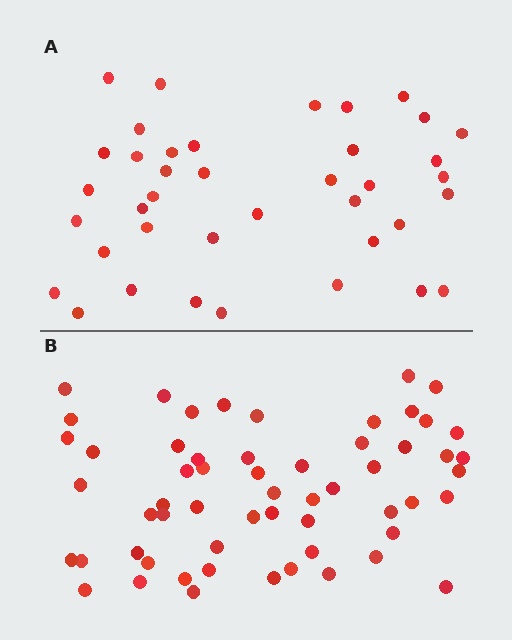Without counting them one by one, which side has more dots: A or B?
Region B (the bottom region) has more dots.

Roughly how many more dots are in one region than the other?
Region B has approximately 20 more dots than region A.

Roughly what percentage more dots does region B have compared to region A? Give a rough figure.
About 50% more.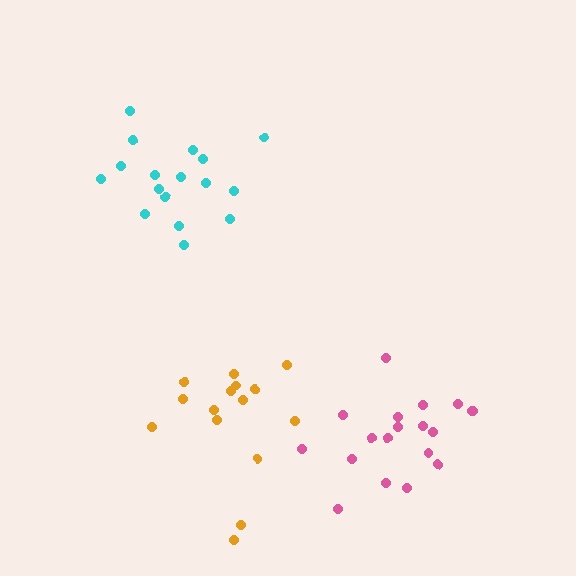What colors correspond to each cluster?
The clusters are colored: pink, cyan, orange.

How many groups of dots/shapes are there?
There are 3 groups.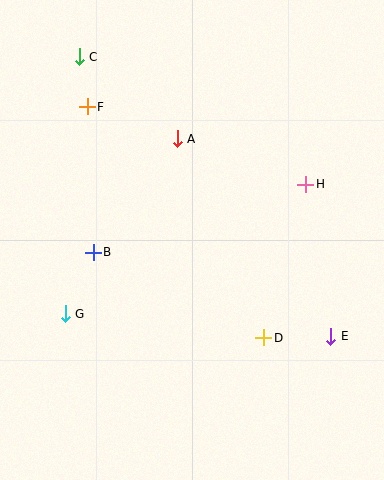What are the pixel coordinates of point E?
Point E is at (331, 336).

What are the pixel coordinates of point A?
Point A is at (177, 139).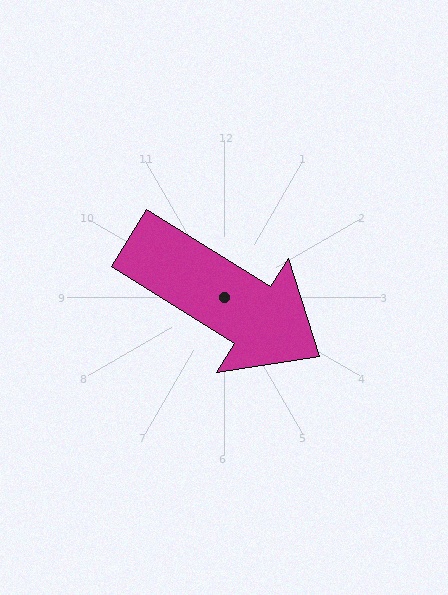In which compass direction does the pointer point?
Southeast.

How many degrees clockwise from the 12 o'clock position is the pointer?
Approximately 122 degrees.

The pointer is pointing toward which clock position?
Roughly 4 o'clock.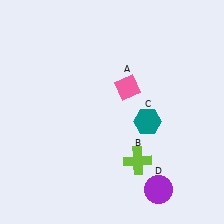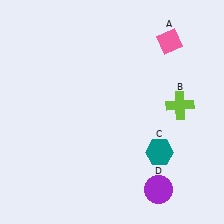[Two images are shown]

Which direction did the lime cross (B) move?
The lime cross (B) moved up.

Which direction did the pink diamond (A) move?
The pink diamond (A) moved up.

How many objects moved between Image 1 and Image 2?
3 objects moved between the two images.